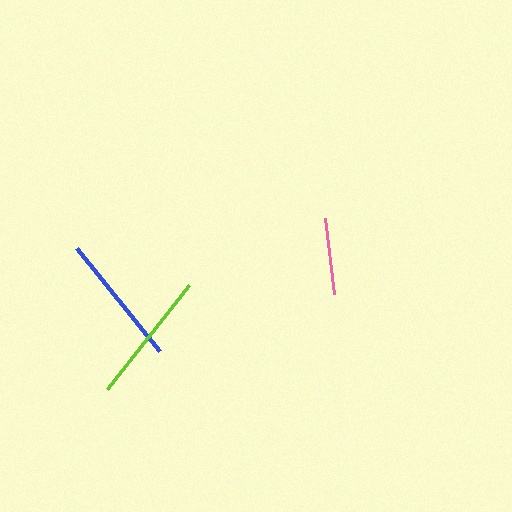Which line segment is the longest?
The lime line is the longest at approximately 133 pixels.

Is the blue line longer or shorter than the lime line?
The lime line is longer than the blue line.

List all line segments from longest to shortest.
From longest to shortest: lime, blue, pink.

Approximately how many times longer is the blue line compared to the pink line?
The blue line is approximately 1.7 times the length of the pink line.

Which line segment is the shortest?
The pink line is the shortest at approximately 77 pixels.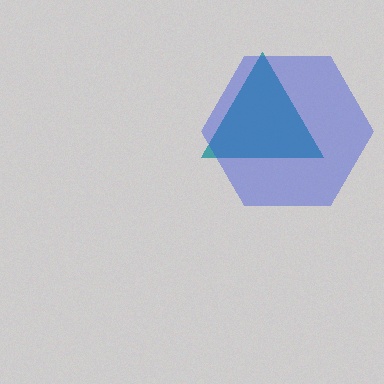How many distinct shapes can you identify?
There are 2 distinct shapes: a teal triangle, a blue hexagon.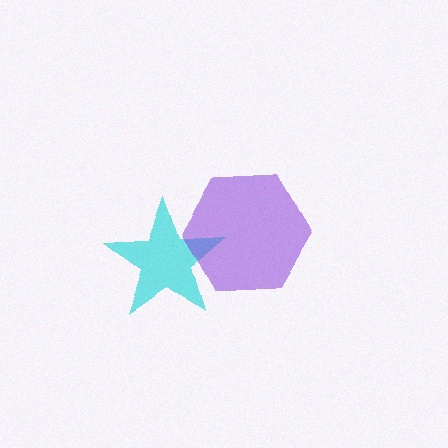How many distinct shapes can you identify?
There are 2 distinct shapes: a cyan star, a purple hexagon.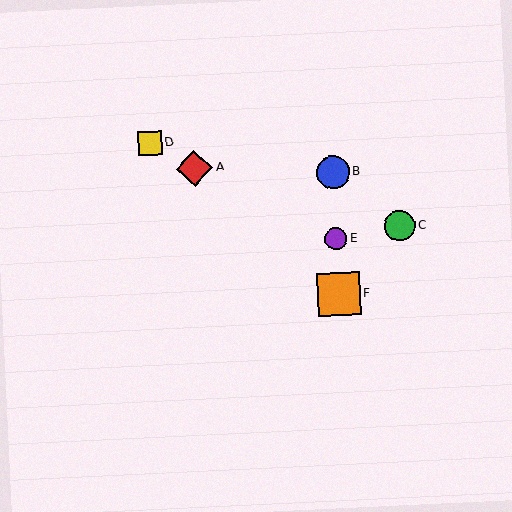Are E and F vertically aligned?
Yes, both are at x≈336.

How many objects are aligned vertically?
3 objects (B, E, F) are aligned vertically.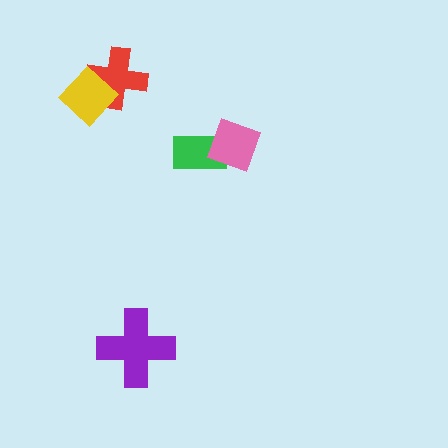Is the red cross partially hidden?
Yes, it is partially covered by another shape.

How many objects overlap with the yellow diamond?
1 object overlaps with the yellow diamond.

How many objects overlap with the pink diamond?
1 object overlaps with the pink diamond.